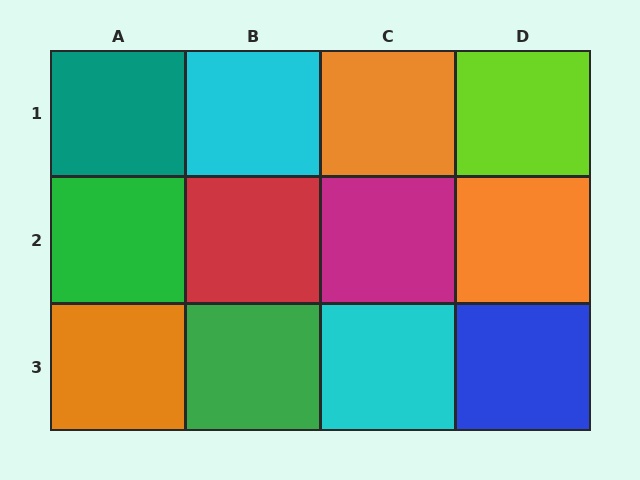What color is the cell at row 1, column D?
Lime.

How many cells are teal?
1 cell is teal.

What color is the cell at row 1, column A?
Teal.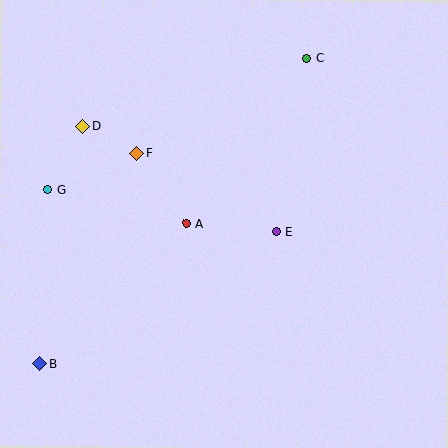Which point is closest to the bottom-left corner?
Point B is closest to the bottom-left corner.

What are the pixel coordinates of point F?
Point F is at (136, 153).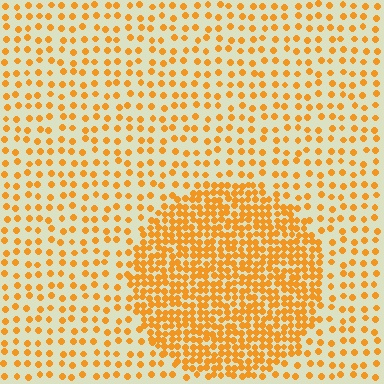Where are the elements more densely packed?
The elements are more densely packed inside the circle boundary.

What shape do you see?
I see a circle.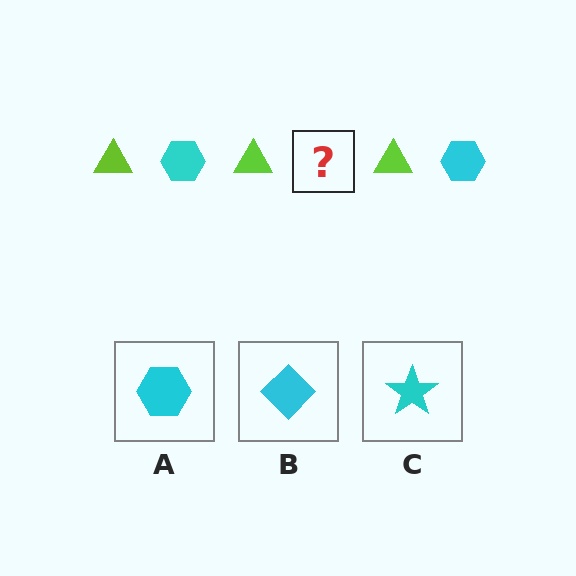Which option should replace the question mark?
Option A.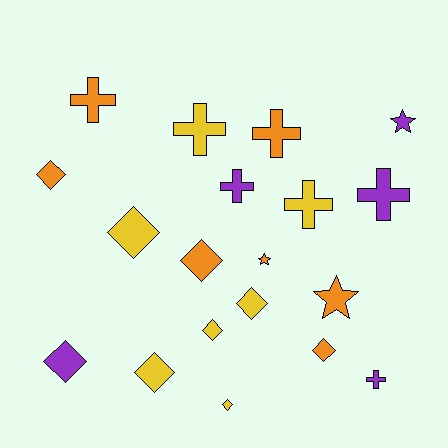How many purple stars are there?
There is 1 purple star.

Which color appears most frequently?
Yellow, with 7 objects.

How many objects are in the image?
There are 19 objects.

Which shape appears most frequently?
Diamond, with 9 objects.